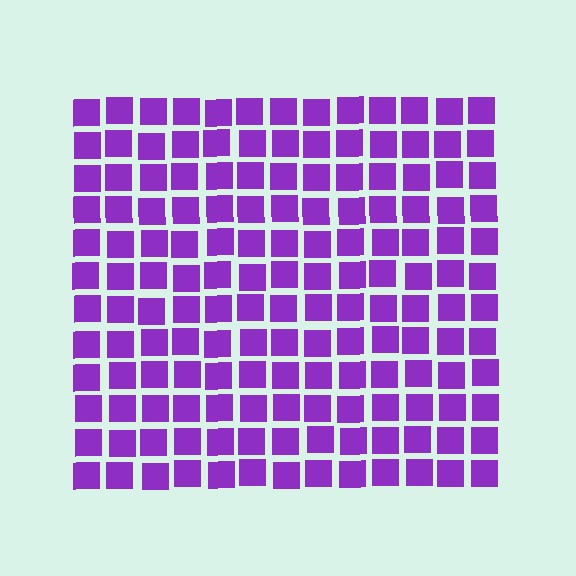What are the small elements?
The small elements are squares.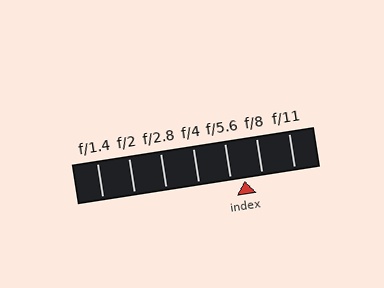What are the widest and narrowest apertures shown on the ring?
The widest aperture shown is f/1.4 and the narrowest is f/11.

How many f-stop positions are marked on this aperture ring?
There are 7 f-stop positions marked.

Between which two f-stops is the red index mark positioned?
The index mark is between f/5.6 and f/8.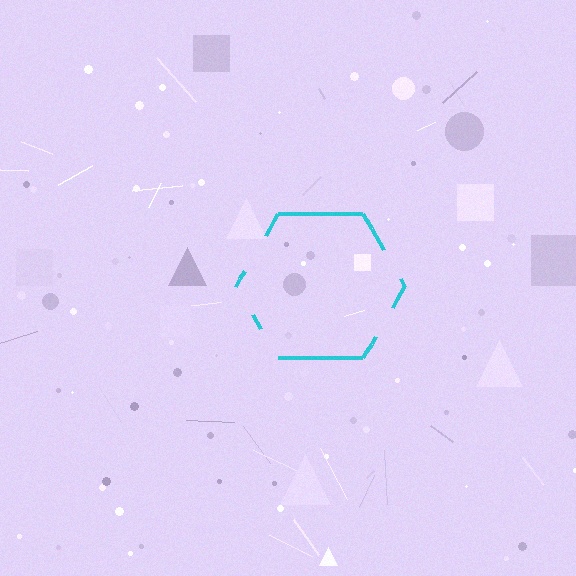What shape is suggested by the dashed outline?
The dashed outline suggests a hexagon.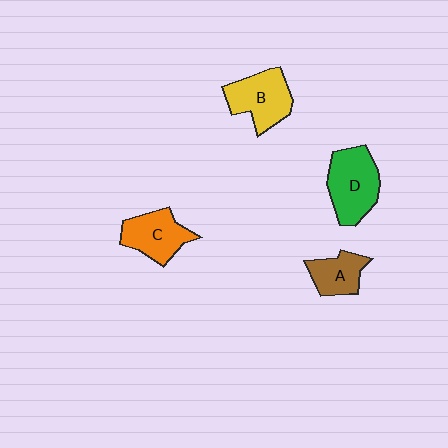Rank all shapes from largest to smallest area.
From largest to smallest: D (green), B (yellow), C (orange), A (brown).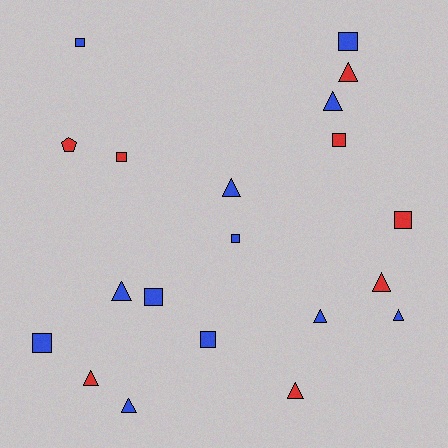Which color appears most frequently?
Blue, with 12 objects.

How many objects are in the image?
There are 20 objects.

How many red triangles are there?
There are 4 red triangles.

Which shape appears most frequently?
Triangle, with 10 objects.